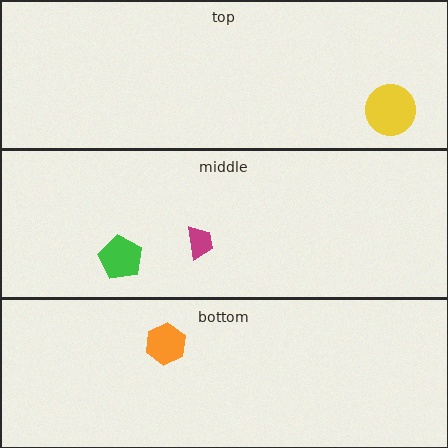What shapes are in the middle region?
The green pentagon, the magenta trapezoid.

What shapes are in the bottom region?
The orange hexagon.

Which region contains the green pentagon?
The middle region.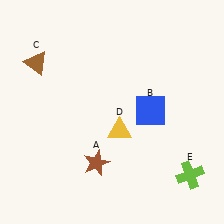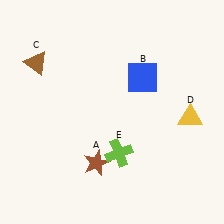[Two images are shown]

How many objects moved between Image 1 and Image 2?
3 objects moved between the two images.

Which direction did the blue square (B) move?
The blue square (B) moved up.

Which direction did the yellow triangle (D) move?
The yellow triangle (D) moved right.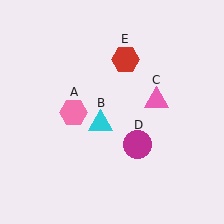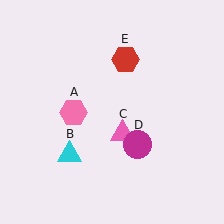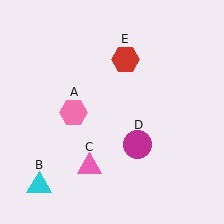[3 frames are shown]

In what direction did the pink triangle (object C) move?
The pink triangle (object C) moved down and to the left.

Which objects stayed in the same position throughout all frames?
Pink hexagon (object A) and magenta circle (object D) and red hexagon (object E) remained stationary.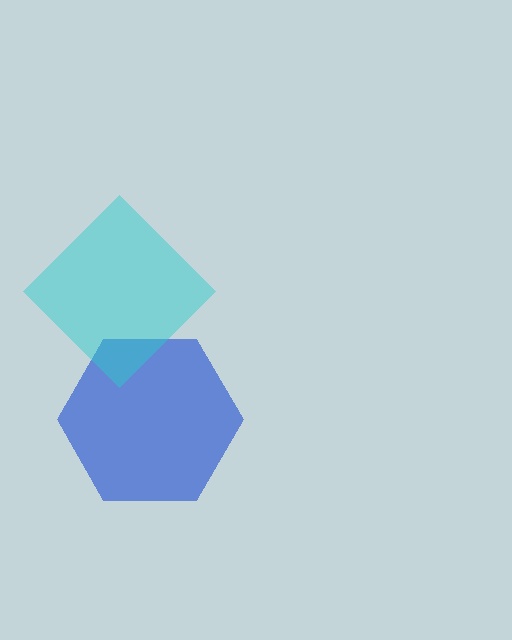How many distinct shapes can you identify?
There are 2 distinct shapes: a blue hexagon, a cyan diamond.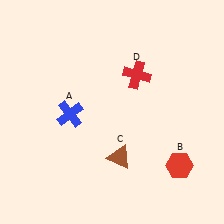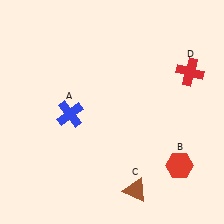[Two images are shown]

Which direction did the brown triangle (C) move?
The brown triangle (C) moved down.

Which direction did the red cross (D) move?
The red cross (D) moved right.